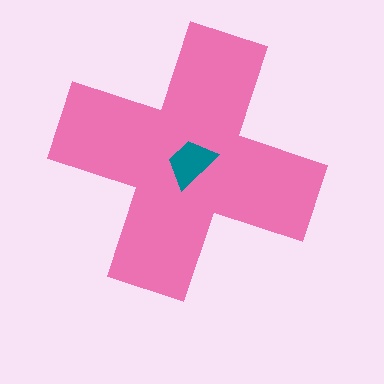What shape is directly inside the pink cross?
The teal trapezoid.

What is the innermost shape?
The teal trapezoid.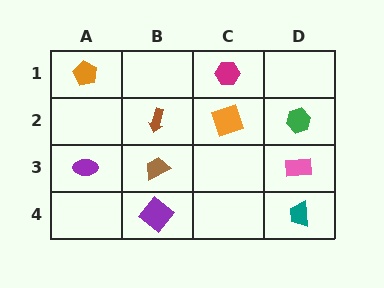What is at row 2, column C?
An orange square.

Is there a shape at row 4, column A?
No, that cell is empty.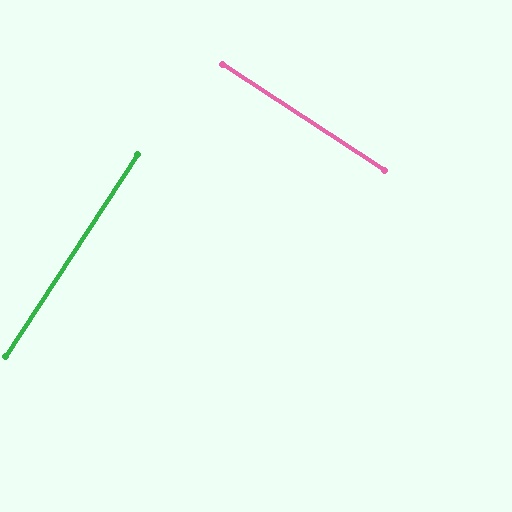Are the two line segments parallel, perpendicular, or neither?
Perpendicular — they meet at approximately 90°.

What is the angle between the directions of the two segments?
Approximately 90 degrees.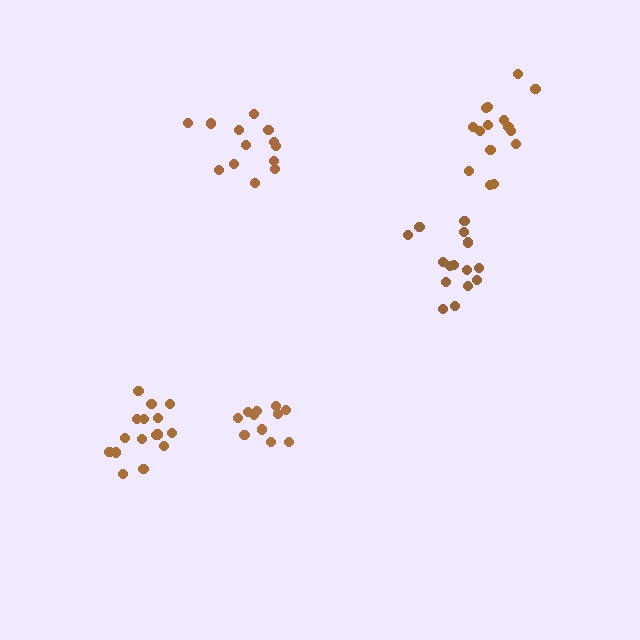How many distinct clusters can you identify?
There are 5 distinct clusters.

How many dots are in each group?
Group 1: 16 dots, Group 2: 15 dots, Group 3: 13 dots, Group 4: 11 dots, Group 5: 15 dots (70 total).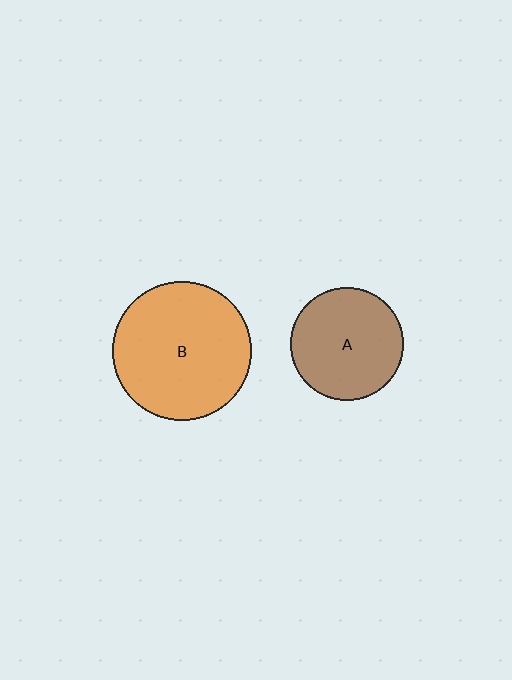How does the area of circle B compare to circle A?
Approximately 1.5 times.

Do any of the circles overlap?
No, none of the circles overlap.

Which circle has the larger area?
Circle B (orange).